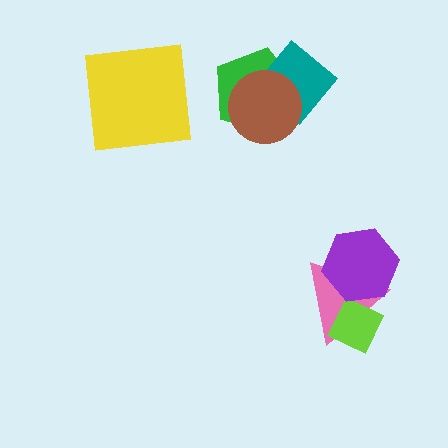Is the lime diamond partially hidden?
Yes, it is partially covered by another shape.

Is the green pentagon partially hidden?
Yes, it is partially covered by another shape.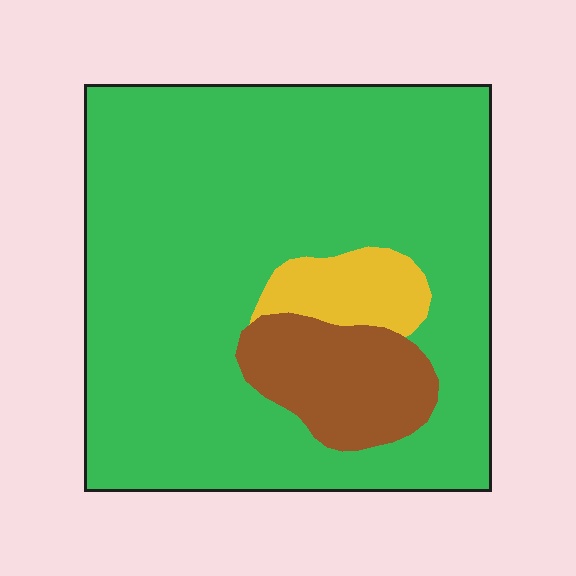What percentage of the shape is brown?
Brown takes up about one eighth (1/8) of the shape.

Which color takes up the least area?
Yellow, at roughly 5%.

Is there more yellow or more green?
Green.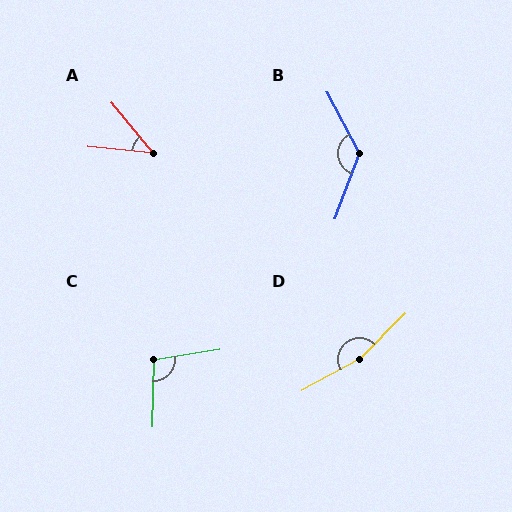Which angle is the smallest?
A, at approximately 45 degrees.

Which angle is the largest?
D, at approximately 164 degrees.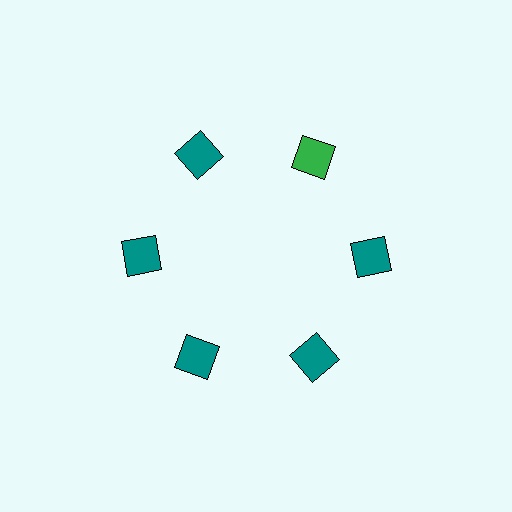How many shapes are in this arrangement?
There are 6 shapes arranged in a ring pattern.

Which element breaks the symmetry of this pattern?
The green diamond at roughly the 1 o'clock position breaks the symmetry. All other shapes are teal diamonds.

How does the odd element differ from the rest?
It has a different color: green instead of teal.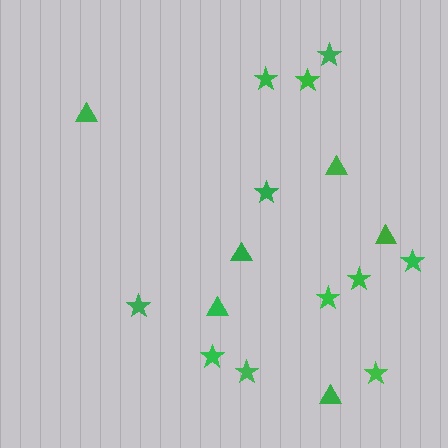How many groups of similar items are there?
There are 2 groups: one group of stars (11) and one group of triangles (6).